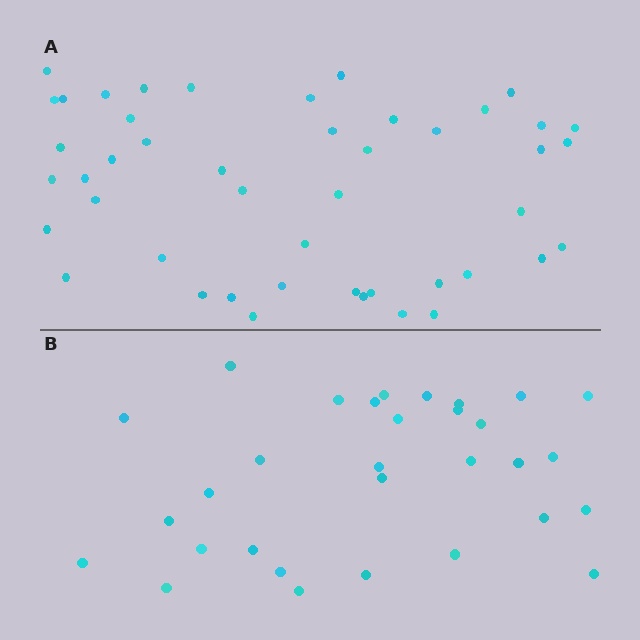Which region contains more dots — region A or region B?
Region A (the top region) has more dots.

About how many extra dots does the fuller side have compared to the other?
Region A has approximately 15 more dots than region B.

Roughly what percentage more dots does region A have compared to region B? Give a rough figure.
About 50% more.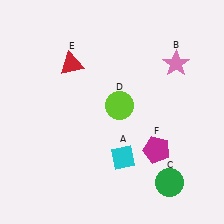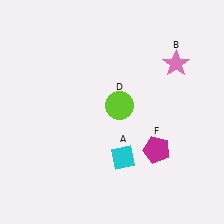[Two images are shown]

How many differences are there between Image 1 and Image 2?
There are 2 differences between the two images.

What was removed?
The red triangle (E), the green circle (C) were removed in Image 2.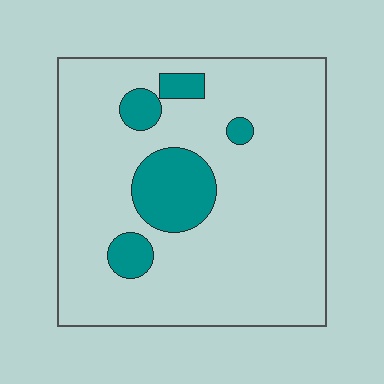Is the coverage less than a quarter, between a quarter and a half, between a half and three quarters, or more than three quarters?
Less than a quarter.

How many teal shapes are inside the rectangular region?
5.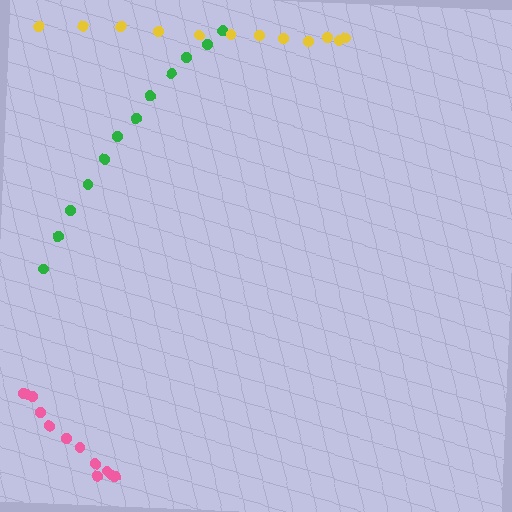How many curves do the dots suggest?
There are 3 distinct paths.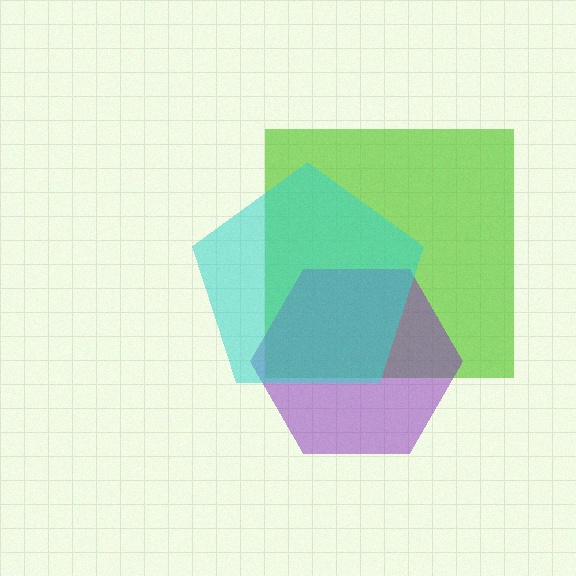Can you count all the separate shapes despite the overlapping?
Yes, there are 3 separate shapes.